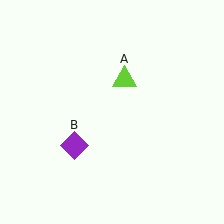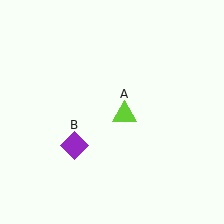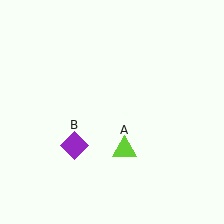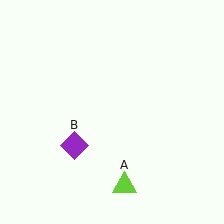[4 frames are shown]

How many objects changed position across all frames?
1 object changed position: lime triangle (object A).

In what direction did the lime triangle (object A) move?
The lime triangle (object A) moved down.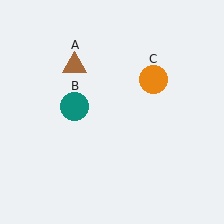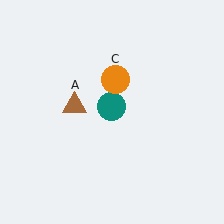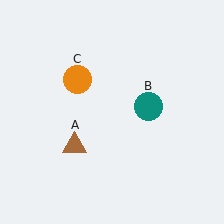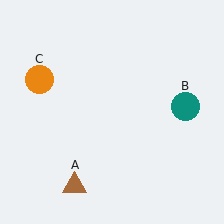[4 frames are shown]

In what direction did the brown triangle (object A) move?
The brown triangle (object A) moved down.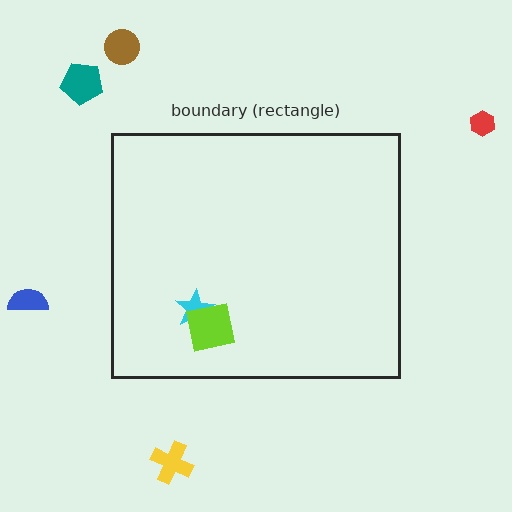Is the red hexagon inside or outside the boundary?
Outside.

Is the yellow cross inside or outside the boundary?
Outside.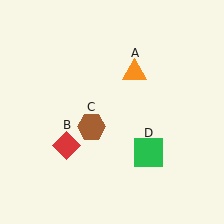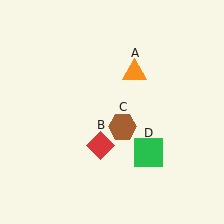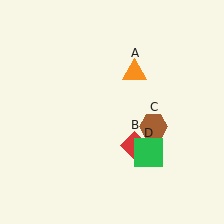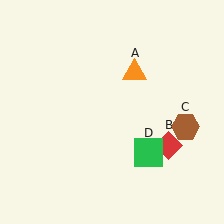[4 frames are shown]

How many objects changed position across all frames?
2 objects changed position: red diamond (object B), brown hexagon (object C).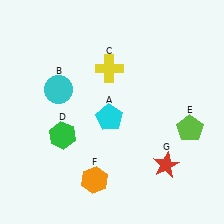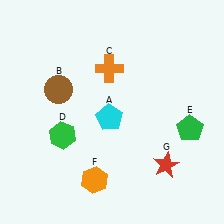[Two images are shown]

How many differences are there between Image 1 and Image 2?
There are 3 differences between the two images.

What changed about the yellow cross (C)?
In Image 1, C is yellow. In Image 2, it changed to orange.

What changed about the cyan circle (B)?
In Image 1, B is cyan. In Image 2, it changed to brown.